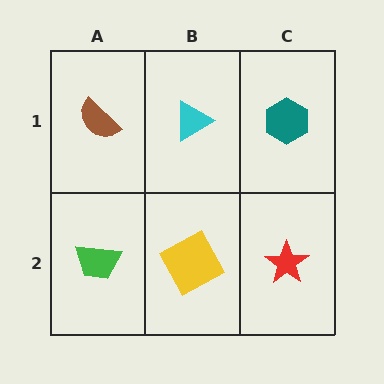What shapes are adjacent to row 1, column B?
A yellow square (row 2, column B), a brown semicircle (row 1, column A), a teal hexagon (row 1, column C).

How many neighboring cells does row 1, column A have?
2.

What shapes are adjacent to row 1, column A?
A green trapezoid (row 2, column A), a cyan triangle (row 1, column B).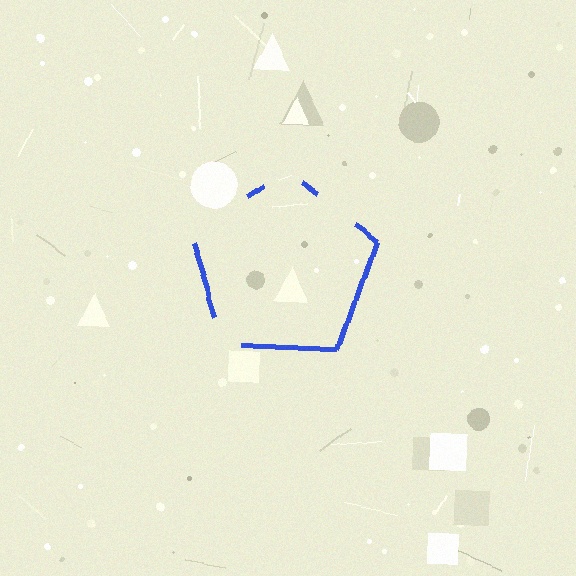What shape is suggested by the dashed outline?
The dashed outline suggests a pentagon.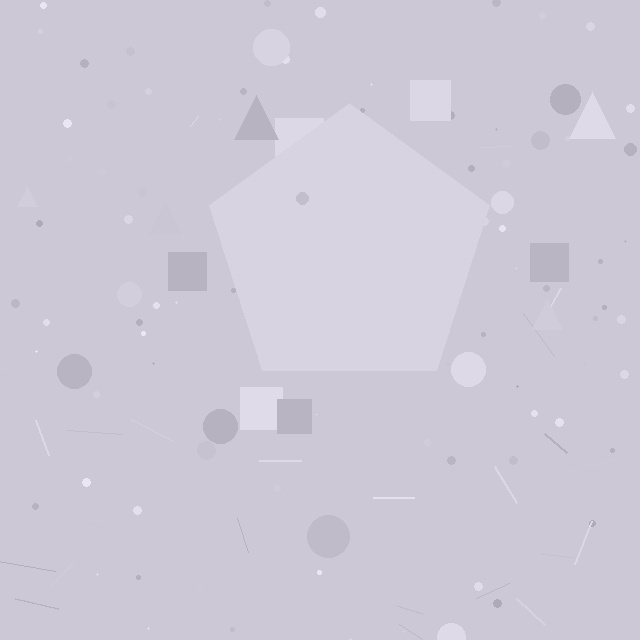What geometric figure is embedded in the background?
A pentagon is embedded in the background.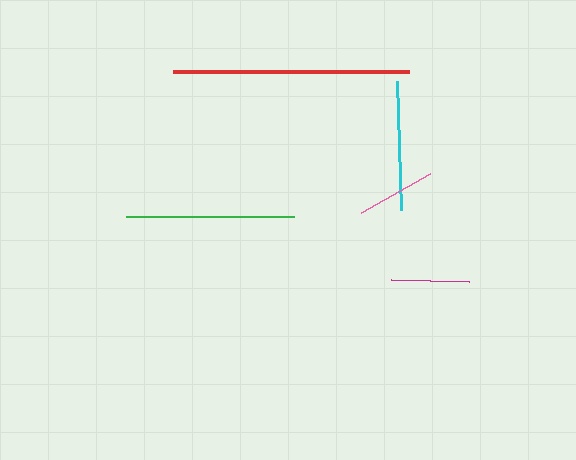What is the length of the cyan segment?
The cyan segment is approximately 129 pixels long.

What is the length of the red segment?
The red segment is approximately 236 pixels long.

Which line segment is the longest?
The red line is the longest at approximately 236 pixels.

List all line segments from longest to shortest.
From longest to shortest: red, green, cyan, pink, magenta.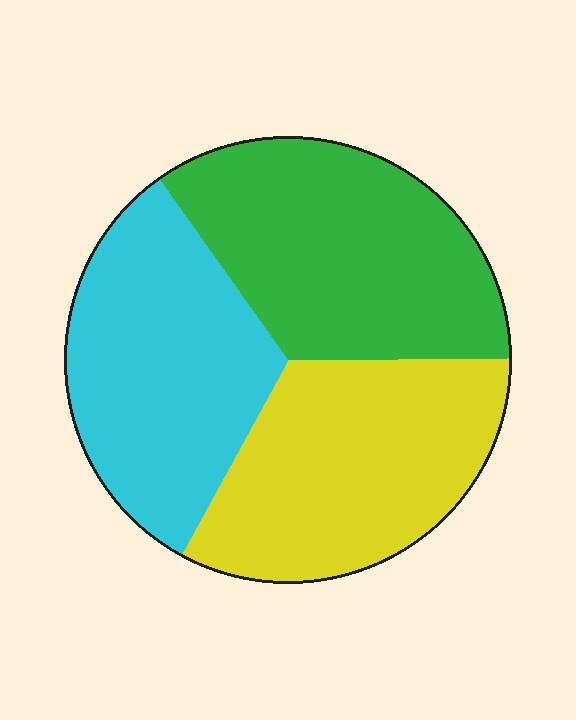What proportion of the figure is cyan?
Cyan covers 32% of the figure.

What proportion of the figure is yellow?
Yellow takes up between a quarter and a half of the figure.